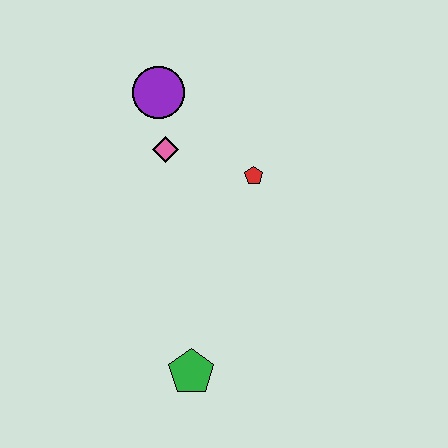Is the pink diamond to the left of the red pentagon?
Yes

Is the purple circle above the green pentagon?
Yes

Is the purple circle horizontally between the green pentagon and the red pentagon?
No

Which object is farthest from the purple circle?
The green pentagon is farthest from the purple circle.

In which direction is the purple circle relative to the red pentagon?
The purple circle is to the left of the red pentagon.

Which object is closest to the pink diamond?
The purple circle is closest to the pink diamond.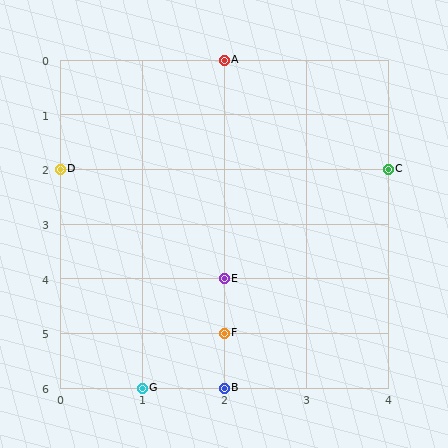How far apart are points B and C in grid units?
Points B and C are 2 columns and 4 rows apart (about 4.5 grid units diagonally).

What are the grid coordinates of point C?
Point C is at grid coordinates (4, 2).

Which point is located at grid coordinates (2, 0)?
Point A is at (2, 0).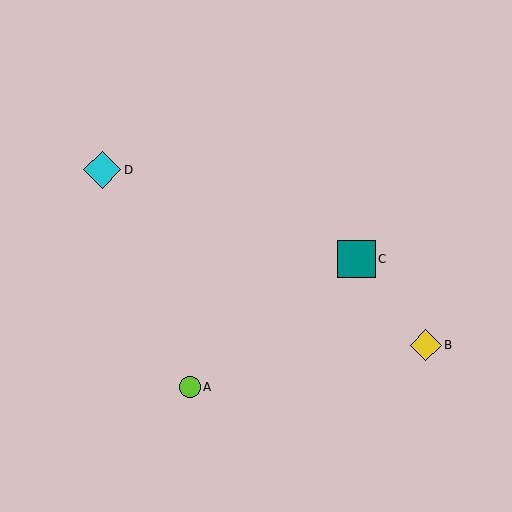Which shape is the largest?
The teal square (labeled C) is the largest.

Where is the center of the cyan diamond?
The center of the cyan diamond is at (102, 170).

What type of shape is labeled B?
Shape B is a yellow diamond.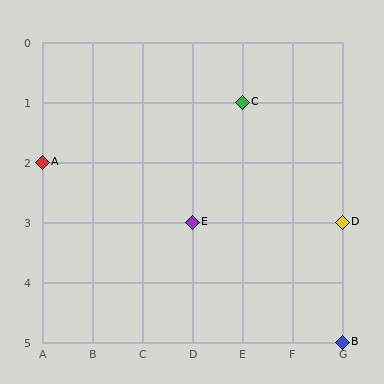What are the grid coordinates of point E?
Point E is at grid coordinates (D, 3).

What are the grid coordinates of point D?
Point D is at grid coordinates (G, 3).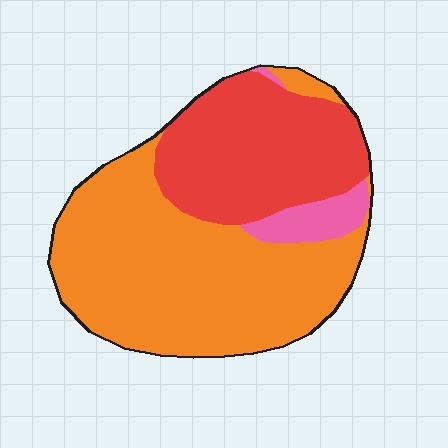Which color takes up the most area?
Orange, at roughly 60%.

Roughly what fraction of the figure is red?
Red covers about 35% of the figure.